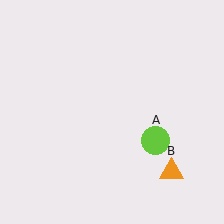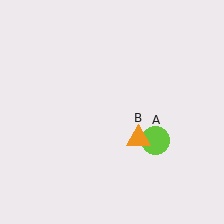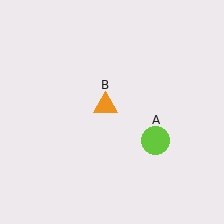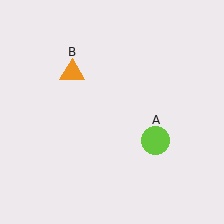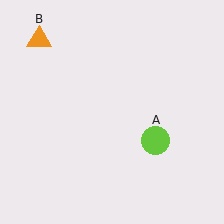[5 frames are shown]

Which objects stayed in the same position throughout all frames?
Lime circle (object A) remained stationary.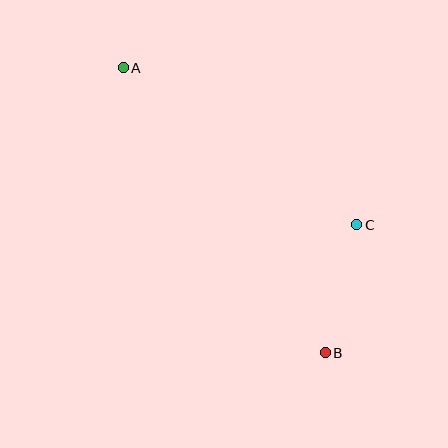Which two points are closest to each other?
Points B and C are closest to each other.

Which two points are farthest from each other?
Points A and B are farthest from each other.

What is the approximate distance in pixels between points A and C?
The distance between A and C is approximately 282 pixels.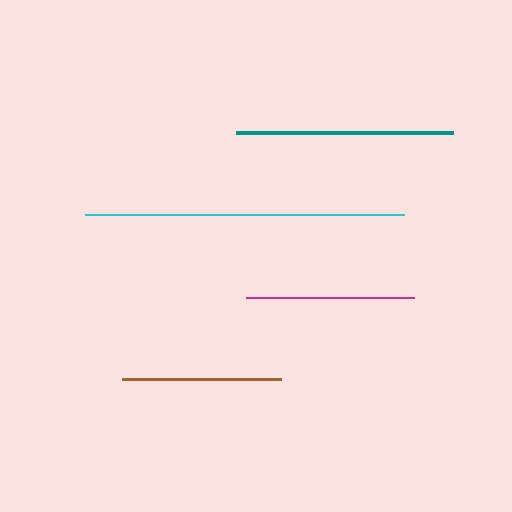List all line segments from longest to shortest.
From longest to shortest: cyan, teal, magenta, brown.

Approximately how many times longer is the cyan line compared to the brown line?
The cyan line is approximately 2.0 times the length of the brown line.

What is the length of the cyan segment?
The cyan segment is approximately 318 pixels long.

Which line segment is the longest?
The cyan line is the longest at approximately 318 pixels.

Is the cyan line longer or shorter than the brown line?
The cyan line is longer than the brown line.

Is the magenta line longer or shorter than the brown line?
The magenta line is longer than the brown line.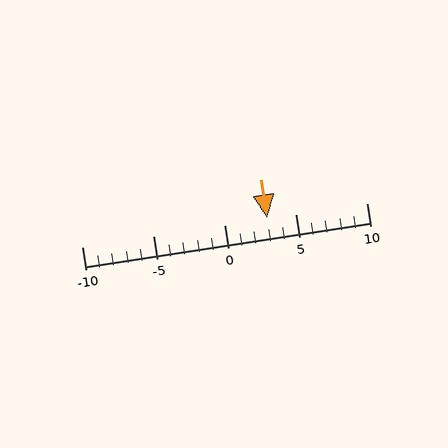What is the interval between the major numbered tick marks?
The major tick marks are spaced 5 units apart.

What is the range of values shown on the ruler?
The ruler shows values from -10 to 10.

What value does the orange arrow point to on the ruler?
The orange arrow points to approximately 3.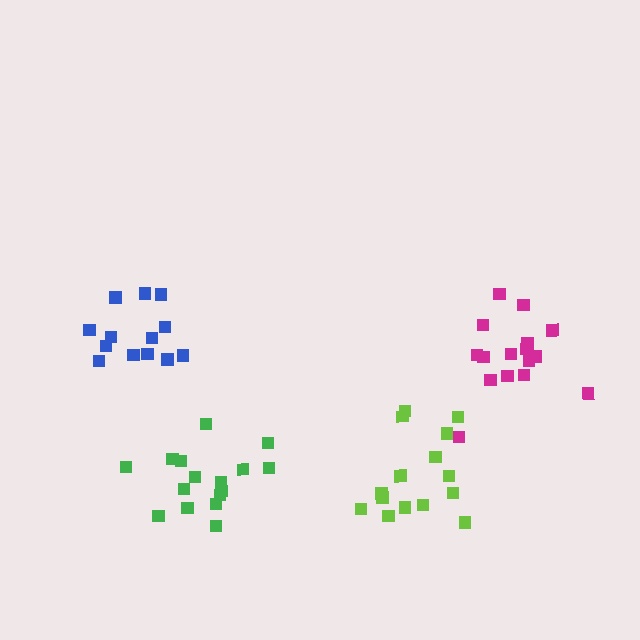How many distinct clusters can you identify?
There are 4 distinct clusters.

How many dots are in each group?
Group 1: 16 dots, Group 2: 13 dots, Group 3: 15 dots, Group 4: 16 dots (60 total).